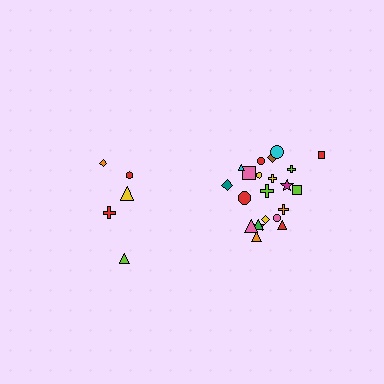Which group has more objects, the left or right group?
The right group.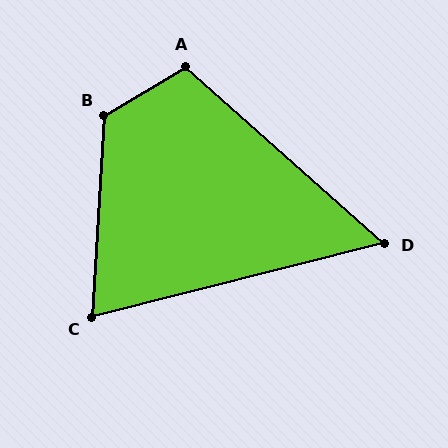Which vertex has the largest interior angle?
B, at approximately 124 degrees.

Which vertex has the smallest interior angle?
D, at approximately 56 degrees.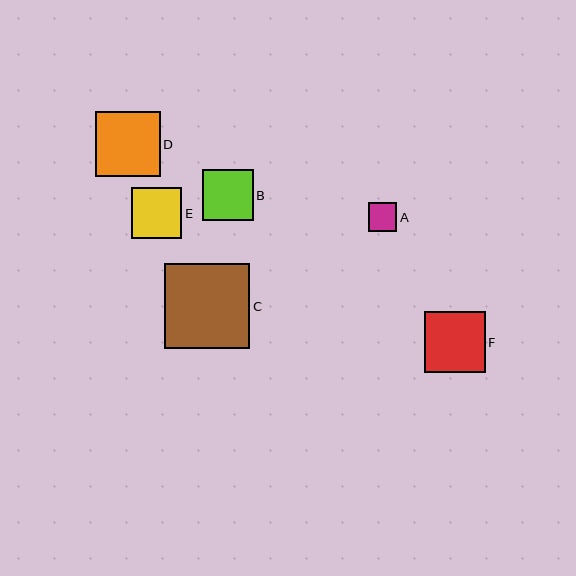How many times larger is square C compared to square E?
Square C is approximately 1.7 times the size of square E.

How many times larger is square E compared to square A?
Square E is approximately 1.8 times the size of square A.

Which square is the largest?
Square C is the largest with a size of approximately 85 pixels.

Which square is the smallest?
Square A is the smallest with a size of approximately 28 pixels.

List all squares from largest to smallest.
From largest to smallest: C, D, F, B, E, A.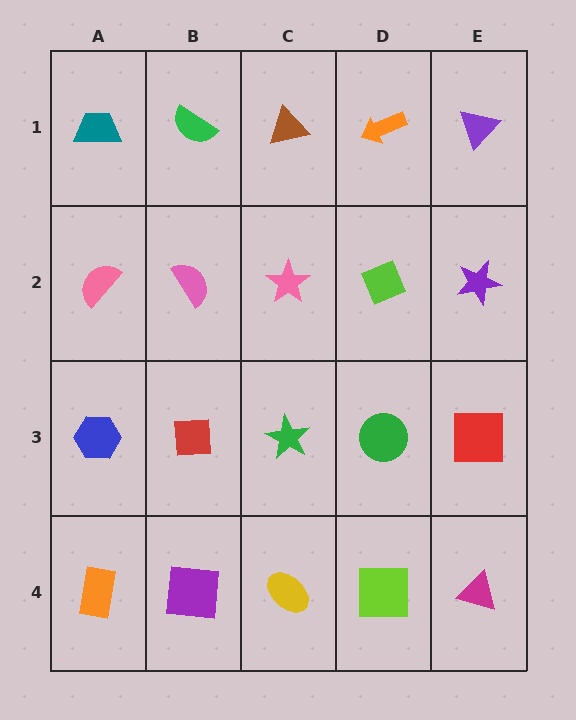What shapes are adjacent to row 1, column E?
A purple star (row 2, column E), an orange arrow (row 1, column D).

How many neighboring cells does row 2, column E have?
3.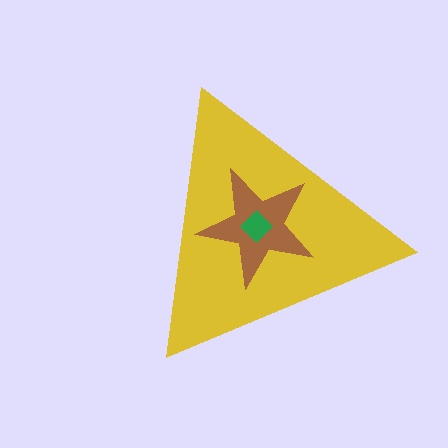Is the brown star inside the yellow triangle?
Yes.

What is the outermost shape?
The yellow triangle.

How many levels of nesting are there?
3.